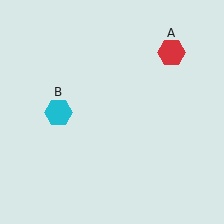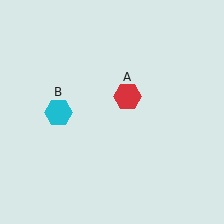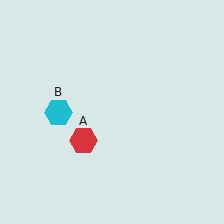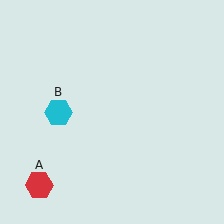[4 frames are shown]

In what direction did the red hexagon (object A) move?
The red hexagon (object A) moved down and to the left.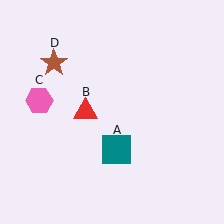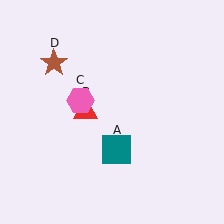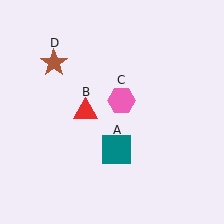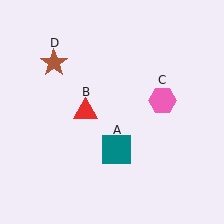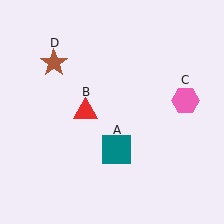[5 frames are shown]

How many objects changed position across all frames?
1 object changed position: pink hexagon (object C).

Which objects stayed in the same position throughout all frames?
Teal square (object A) and red triangle (object B) and brown star (object D) remained stationary.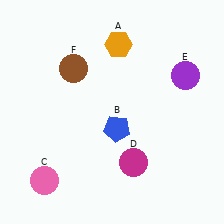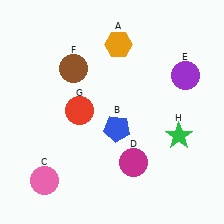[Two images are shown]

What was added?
A red circle (G), a green star (H) were added in Image 2.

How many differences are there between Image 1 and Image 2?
There are 2 differences between the two images.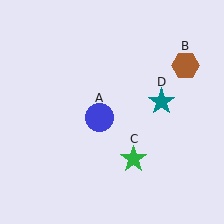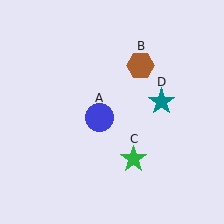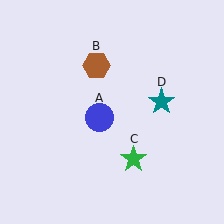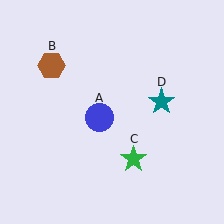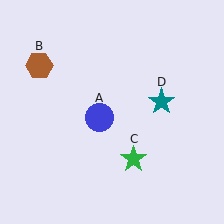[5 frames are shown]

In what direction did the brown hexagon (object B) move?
The brown hexagon (object B) moved left.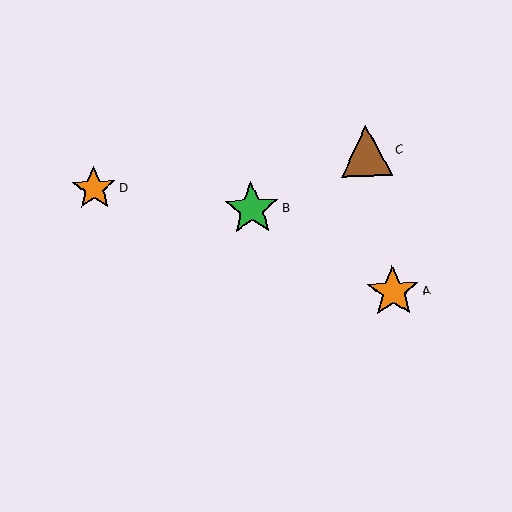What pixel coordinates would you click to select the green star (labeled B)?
Click at (252, 209) to select the green star B.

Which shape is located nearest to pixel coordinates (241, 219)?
The green star (labeled B) at (252, 209) is nearest to that location.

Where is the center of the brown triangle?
The center of the brown triangle is at (366, 151).